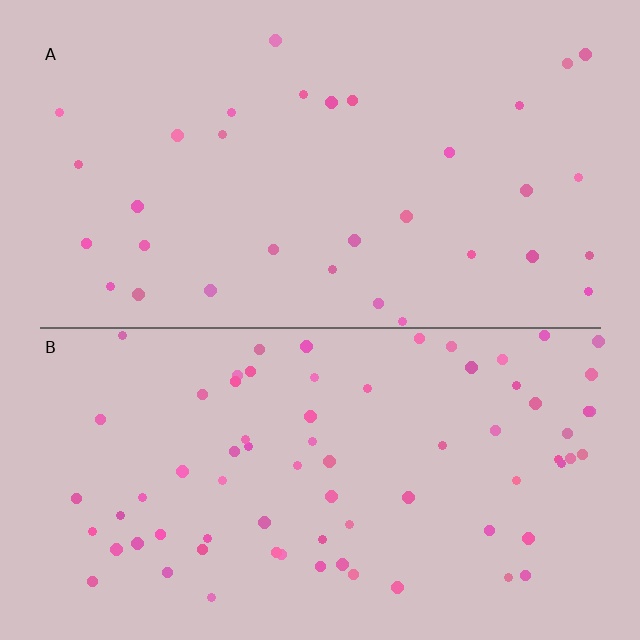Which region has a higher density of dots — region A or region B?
B (the bottom).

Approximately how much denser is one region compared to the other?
Approximately 2.2× — region B over region A.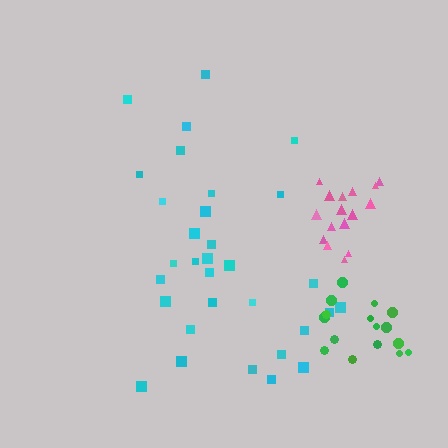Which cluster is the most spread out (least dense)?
Cyan.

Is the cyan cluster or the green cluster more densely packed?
Green.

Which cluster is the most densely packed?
Green.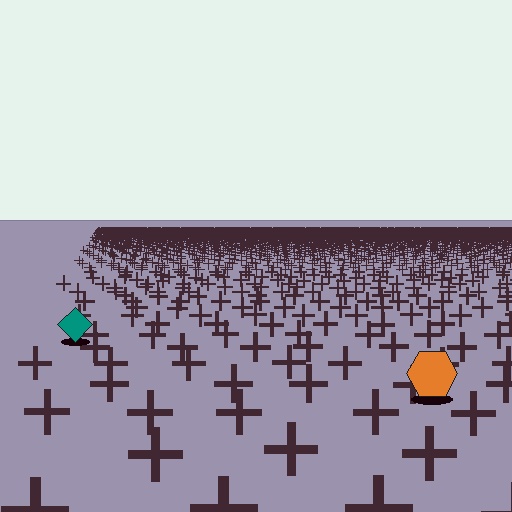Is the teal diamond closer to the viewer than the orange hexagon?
No. The orange hexagon is closer — you can tell from the texture gradient: the ground texture is coarser near it.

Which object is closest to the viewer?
The orange hexagon is closest. The texture marks near it are larger and more spread out.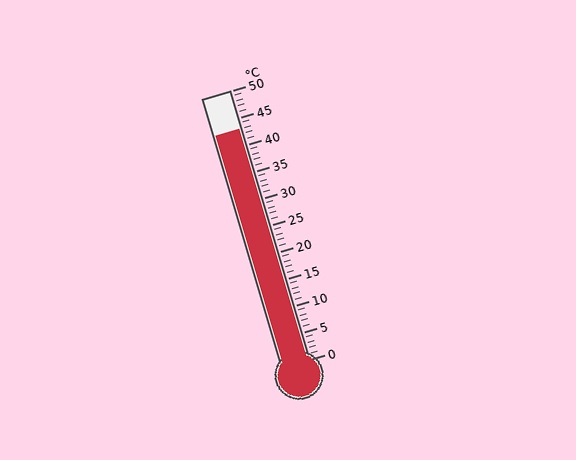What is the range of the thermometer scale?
The thermometer scale ranges from 0°C to 50°C.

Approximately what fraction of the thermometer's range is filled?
The thermometer is filled to approximately 85% of its range.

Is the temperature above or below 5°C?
The temperature is above 5°C.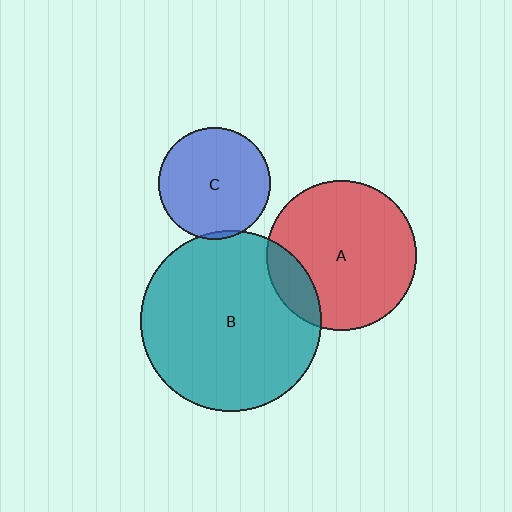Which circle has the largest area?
Circle B (teal).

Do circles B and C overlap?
Yes.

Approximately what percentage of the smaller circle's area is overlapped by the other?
Approximately 5%.